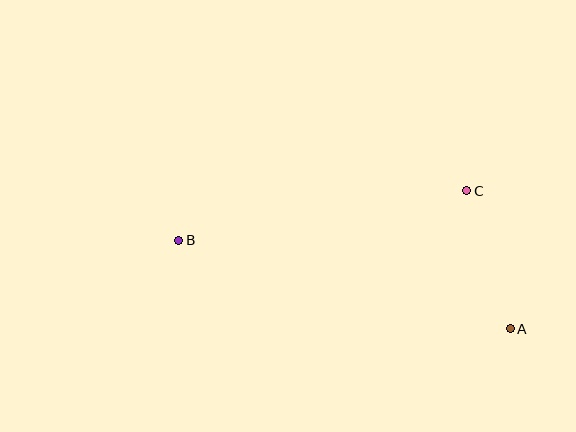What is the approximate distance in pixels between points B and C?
The distance between B and C is approximately 292 pixels.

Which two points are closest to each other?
Points A and C are closest to each other.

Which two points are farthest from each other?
Points A and B are farthest from each other.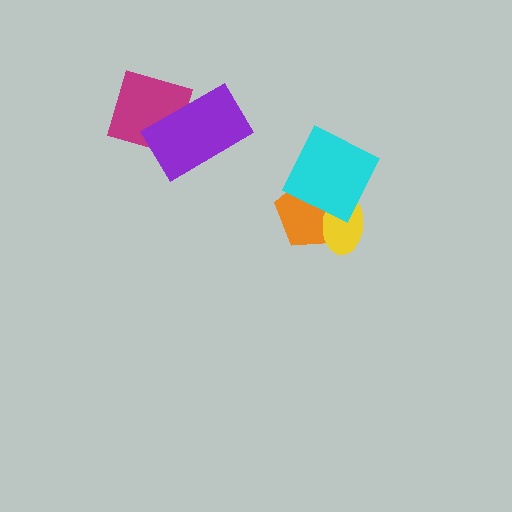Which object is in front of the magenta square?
The purple rectangle is in front of the magenta square.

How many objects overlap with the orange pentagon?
2 objects overlap with the orange pentagon.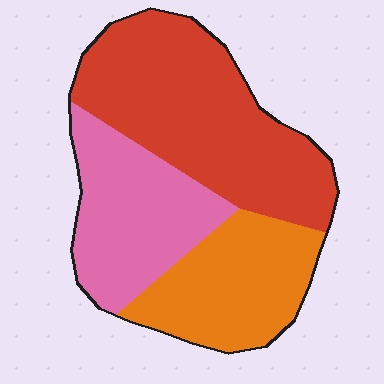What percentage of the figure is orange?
Orange covers around 25% of the figure.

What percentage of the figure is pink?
Pink takes up between a quarter and a half of the figure.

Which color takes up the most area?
Red, at roughly 45%.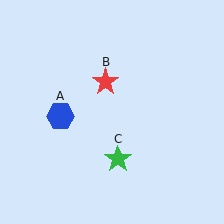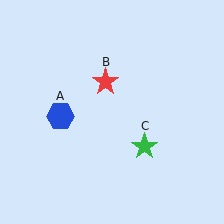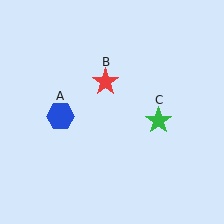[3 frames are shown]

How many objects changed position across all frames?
1 object changed position: green star (object C).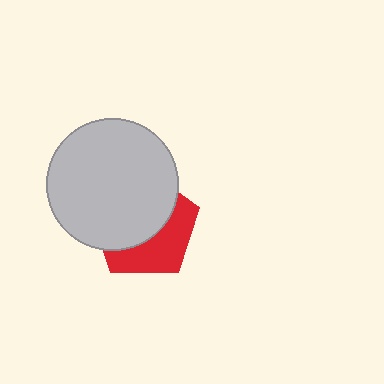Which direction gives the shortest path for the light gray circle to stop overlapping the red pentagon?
Moving toward the upper-left gives the shortest separation.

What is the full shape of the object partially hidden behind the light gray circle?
The partially hidden object is a red pentagon.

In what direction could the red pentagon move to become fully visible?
The red pentagon could move toward the lower-right. That would shift it out from behind the light gray circle entirely.